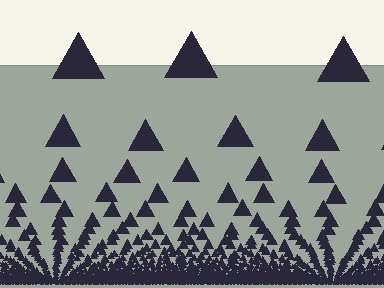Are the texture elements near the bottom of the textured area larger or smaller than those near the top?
Smaller. The gradient is inverted — elements near the bottom are smaller and denser.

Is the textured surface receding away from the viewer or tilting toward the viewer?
The surface appears to tilt toward the viewer. Texture elements get larger and sparser toward the top.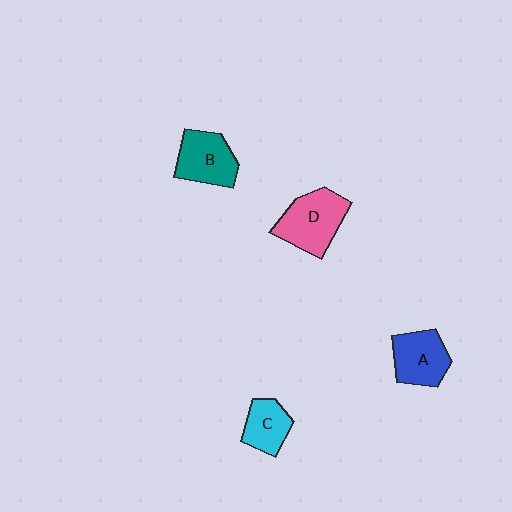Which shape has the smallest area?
Shape C (cyan).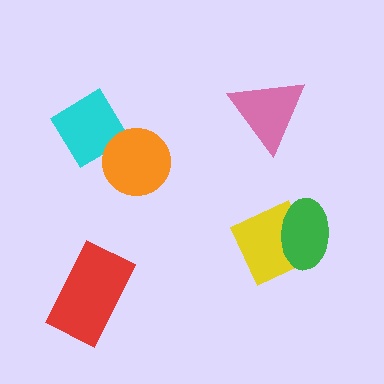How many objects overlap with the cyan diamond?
1 object overlaps with the cyan diamond.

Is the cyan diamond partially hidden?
Yes, it is partially covered by another shape.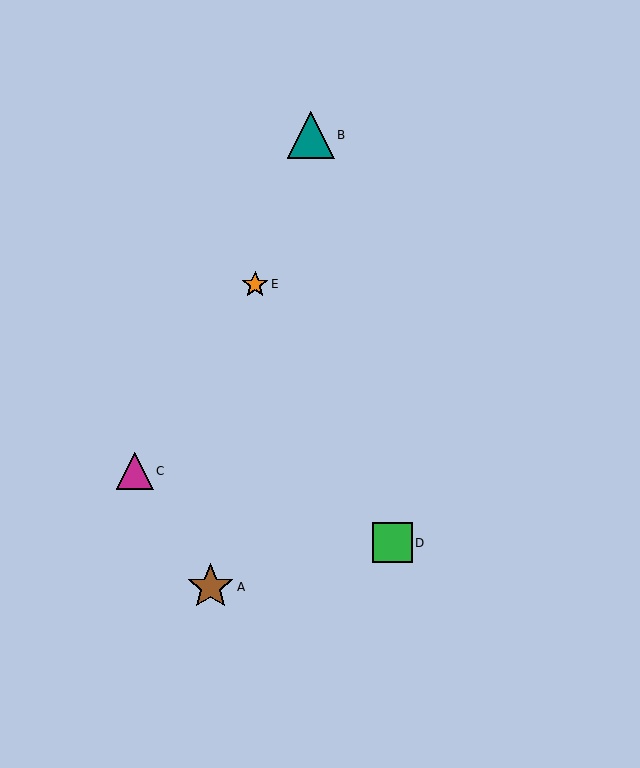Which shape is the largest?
The brown star (labeled A) is the largest.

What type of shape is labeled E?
Shape E is an orange star.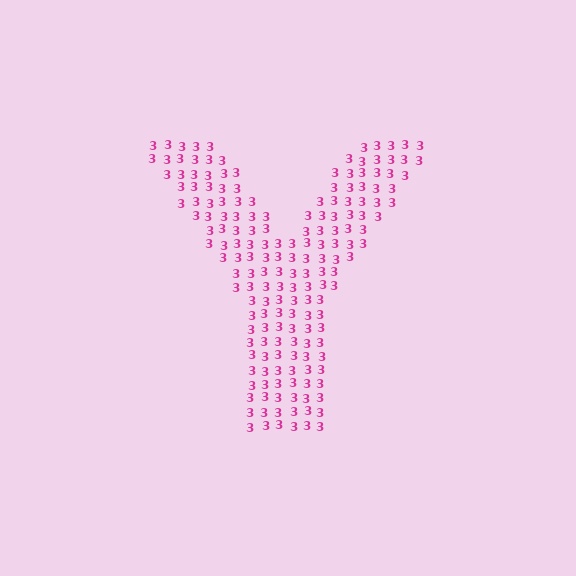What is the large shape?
The large shape is the letter Y.